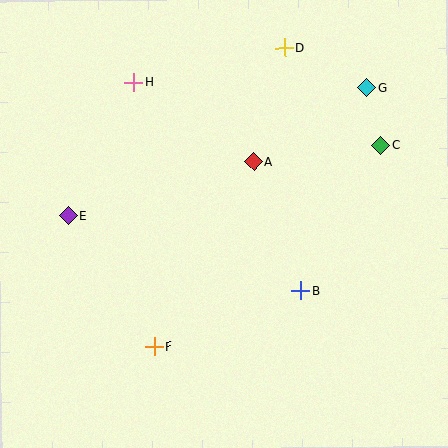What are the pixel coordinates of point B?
Point B is at (300, 291).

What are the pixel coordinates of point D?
Point D is at (285, 48).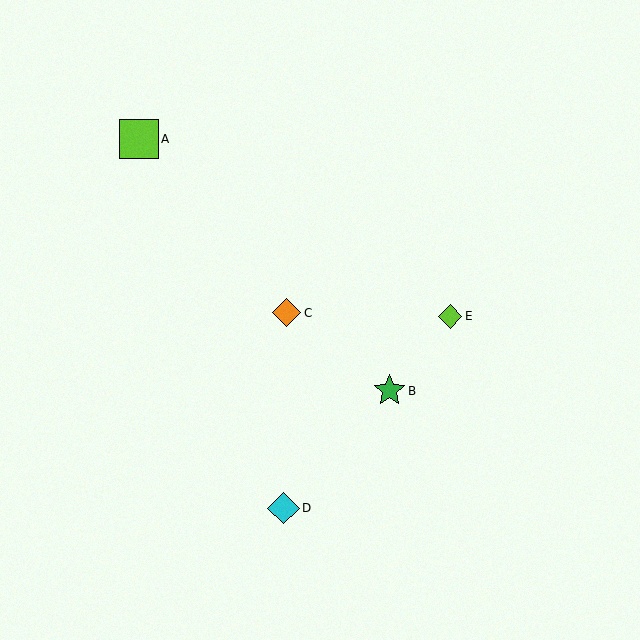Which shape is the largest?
The lime square (labeled A) is the largest.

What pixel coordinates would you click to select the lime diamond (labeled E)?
Click at (450, 316) to select the lime diamond E.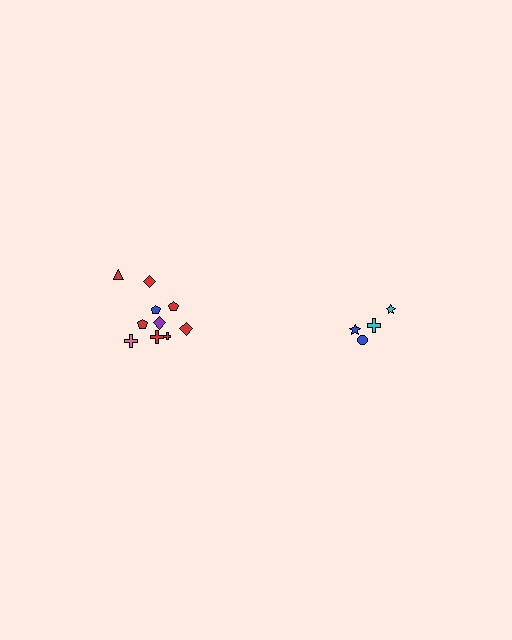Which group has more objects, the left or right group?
The left group.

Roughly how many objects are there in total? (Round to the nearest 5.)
Roughly 15 objects in total.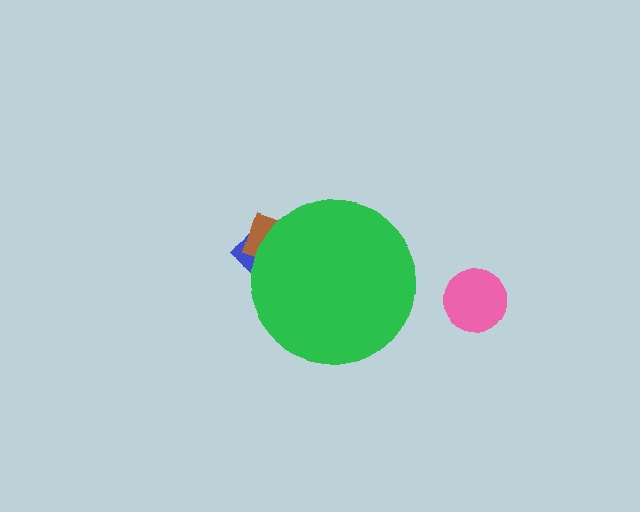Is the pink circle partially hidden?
No, the pink circle is fully visible.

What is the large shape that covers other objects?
A green circle.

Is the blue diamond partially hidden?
Yes, the blue diamond is partially hidden behind the green circle.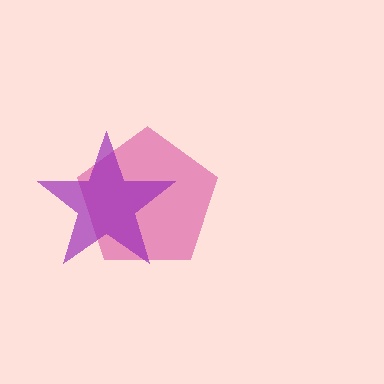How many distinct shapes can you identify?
There are 2 distinct shapes: a magenta pentagon, a purple star.